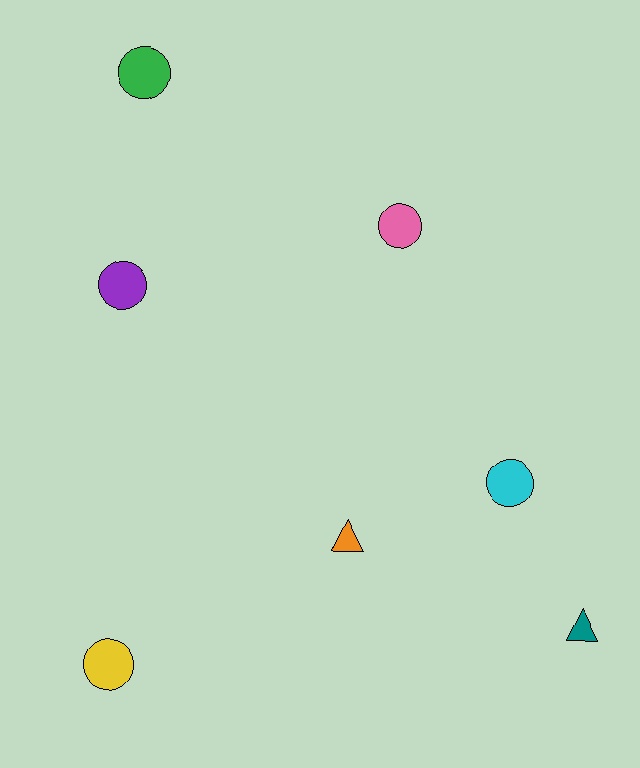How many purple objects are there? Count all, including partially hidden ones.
There is 1 purple object.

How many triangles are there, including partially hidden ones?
There are 2 triangles.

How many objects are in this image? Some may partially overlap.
There are 7 objects.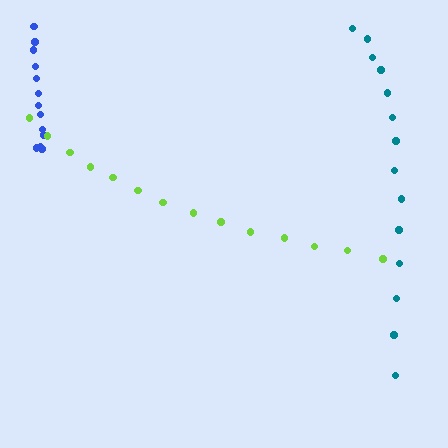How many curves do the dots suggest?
There are 3 distinct paths.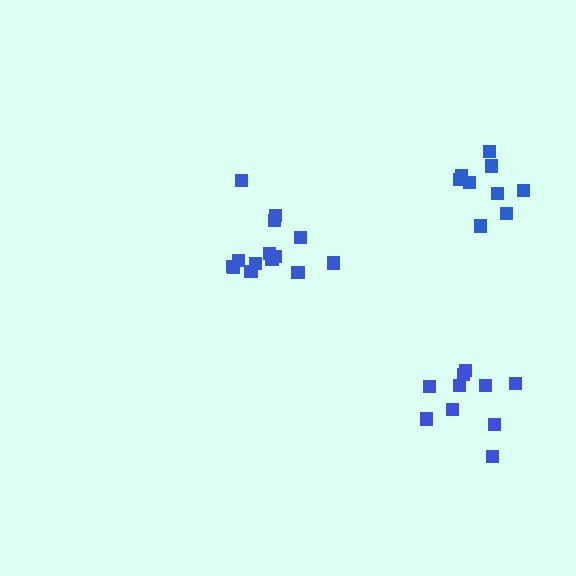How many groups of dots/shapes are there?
There are 3 groups.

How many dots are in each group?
Group 1: 10 dots, Group 2: 14 dots, Group 3: 9 dots (33 total).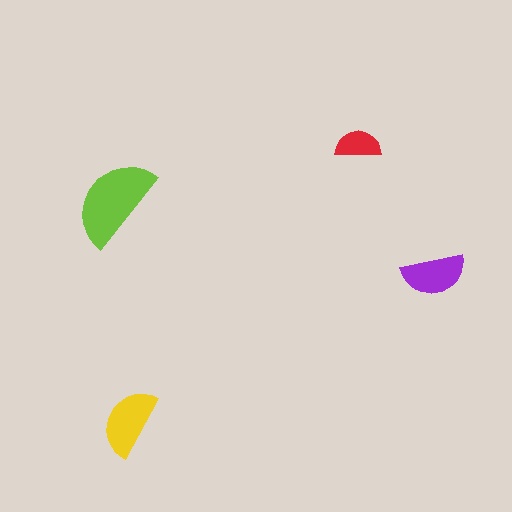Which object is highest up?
The red semicircle is topmost.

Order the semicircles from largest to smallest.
the lime one, the yellow one, the purple one, the red one.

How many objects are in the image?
There are 4 objects in the image.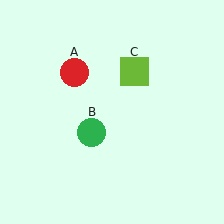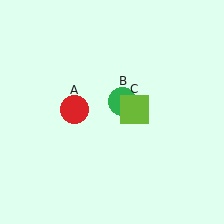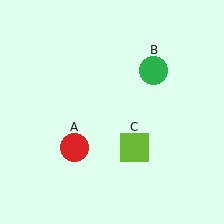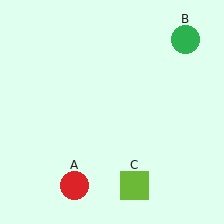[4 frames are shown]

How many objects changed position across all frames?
3 objects changed position: red circle (object A), green circle (object B), lime square (object C).